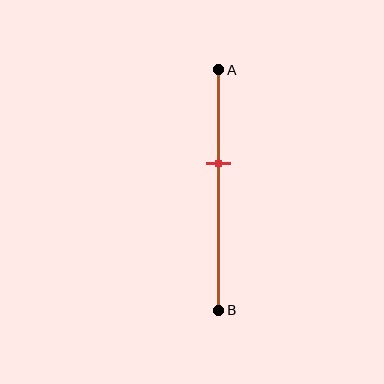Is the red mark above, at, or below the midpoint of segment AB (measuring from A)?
The red mark is above the midpoint of segment AB.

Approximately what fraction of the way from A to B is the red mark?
The red mark is approximately 40% of the way from A to B.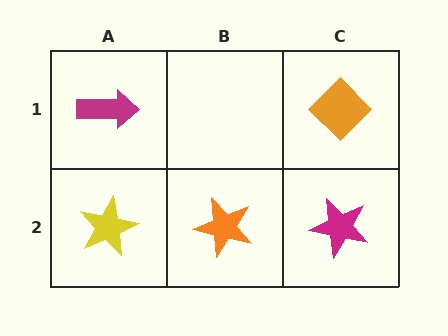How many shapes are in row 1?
2 shapes.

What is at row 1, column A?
A magenta arrow.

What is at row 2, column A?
A yellow star.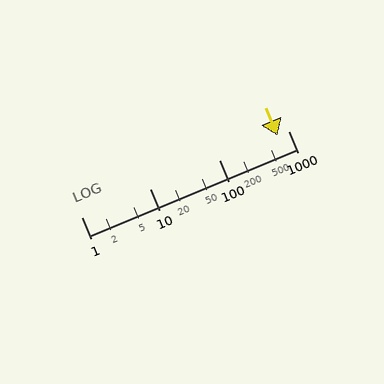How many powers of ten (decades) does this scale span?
The scale spans 3 decades, from 1 to 1000.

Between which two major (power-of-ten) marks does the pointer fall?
The pointer is between 100 and 1000.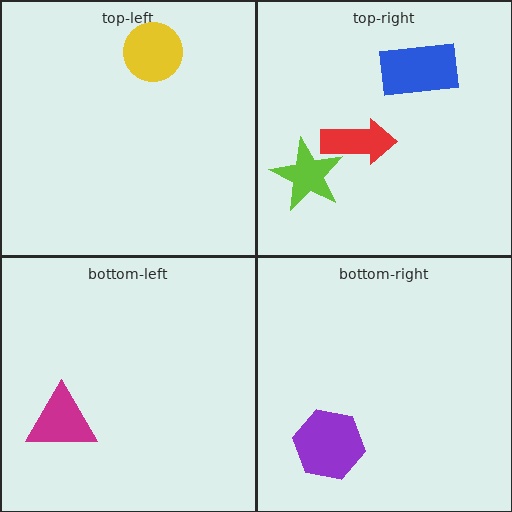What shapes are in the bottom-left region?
The magenta triangle.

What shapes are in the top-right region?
The blue rectangle, the red arrow, the lime star.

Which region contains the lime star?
The top-right region.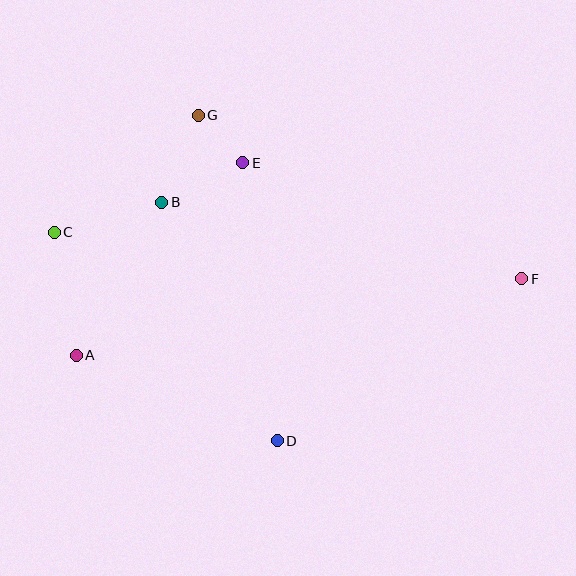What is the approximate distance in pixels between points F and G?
The distance between F and G is approximately 363 pixels.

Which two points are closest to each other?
Points E and G are closest to each other.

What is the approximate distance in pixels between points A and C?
The distance between A and C is approximately 125 pixels.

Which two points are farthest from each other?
Points C and F are farthest from each other.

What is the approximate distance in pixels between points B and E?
The distance between B and E is approximately 90 pixels.